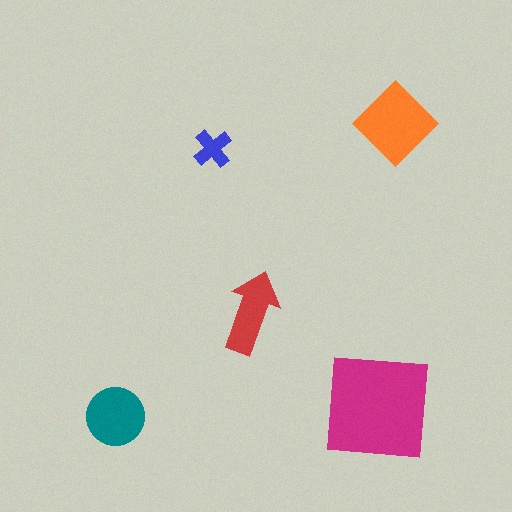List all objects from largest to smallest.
The magenta square, the orange diamond, the teal circle, the red arrow, the blue cross.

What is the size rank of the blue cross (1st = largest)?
5th.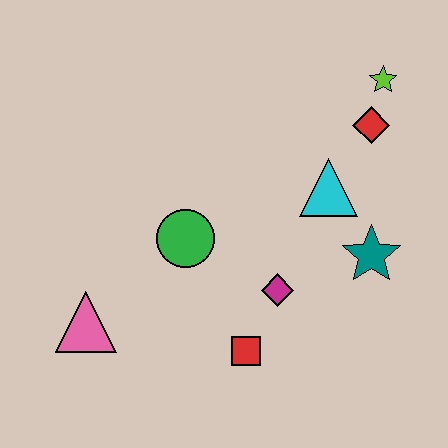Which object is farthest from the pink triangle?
The lime star is farthest from the pink triangle.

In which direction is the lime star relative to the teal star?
The lime star is above the teal star.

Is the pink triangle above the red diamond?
No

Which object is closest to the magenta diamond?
The red square is closest to the magenta diamond.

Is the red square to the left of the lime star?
Yes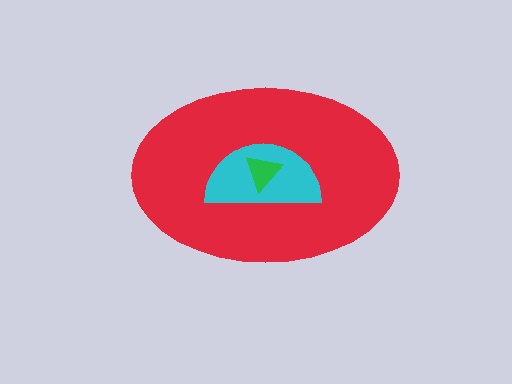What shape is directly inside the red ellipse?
The cyan semicircle.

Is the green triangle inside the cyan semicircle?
Yes.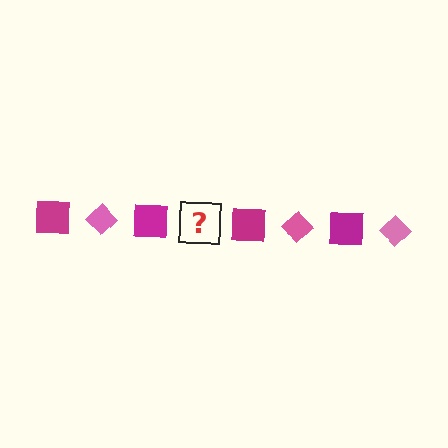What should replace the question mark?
The question mark should be replaced with a pink diamond.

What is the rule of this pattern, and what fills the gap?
The rule is that the pattern alternates between magenta square and pink diamond. The gap should be filled with a pink diamond.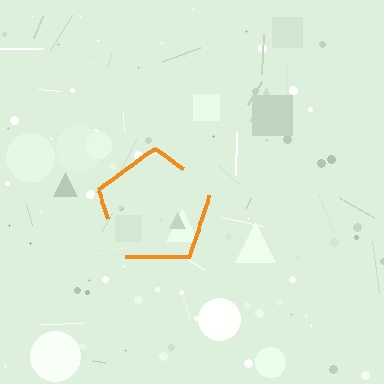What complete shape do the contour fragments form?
The contour fragments form a pentagon.